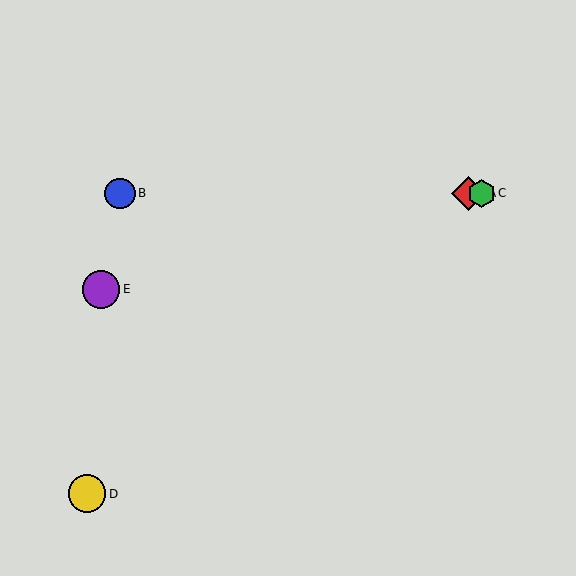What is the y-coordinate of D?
Object D is at y≈494.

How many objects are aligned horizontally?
3 objects (A, B, C) are aligned horizontally.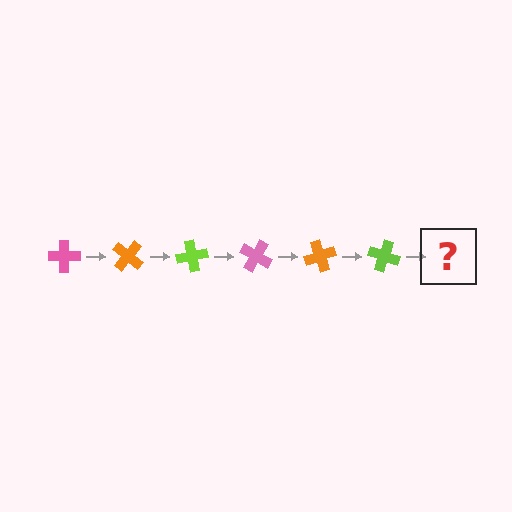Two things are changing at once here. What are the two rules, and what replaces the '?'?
The two rules are that it rotates 40 degrees each step and the color cycles through pink, orange, and lime. The '?' should be a pink cross, rotated 240 degrees from the start.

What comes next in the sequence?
The next element should be a pink cross, rotated 240 degrees from the start.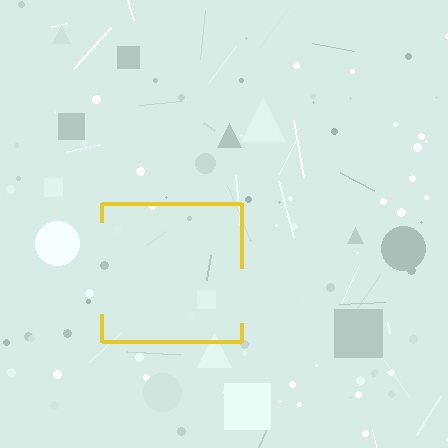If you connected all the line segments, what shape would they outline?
They would outline a square.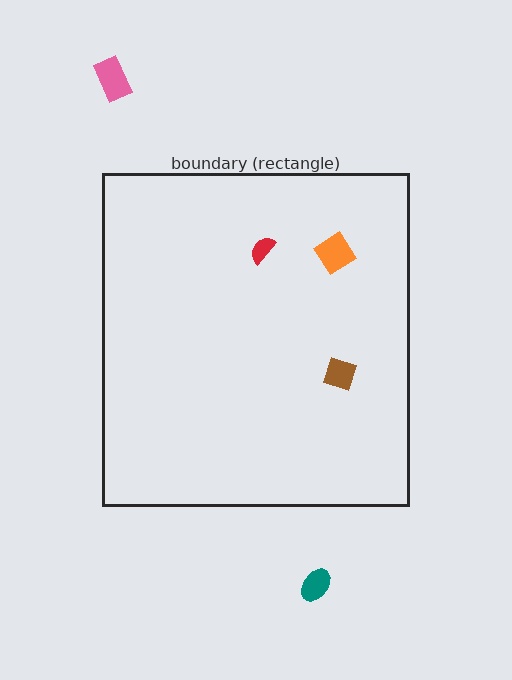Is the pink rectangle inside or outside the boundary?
Outside.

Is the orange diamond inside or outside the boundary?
Inside.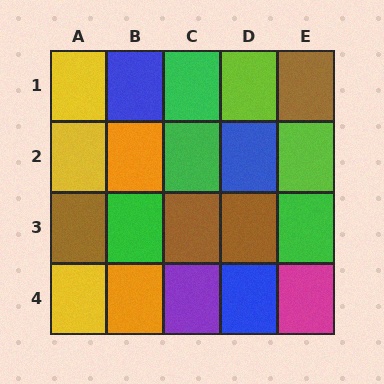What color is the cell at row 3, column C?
Brown.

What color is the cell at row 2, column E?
Lime.